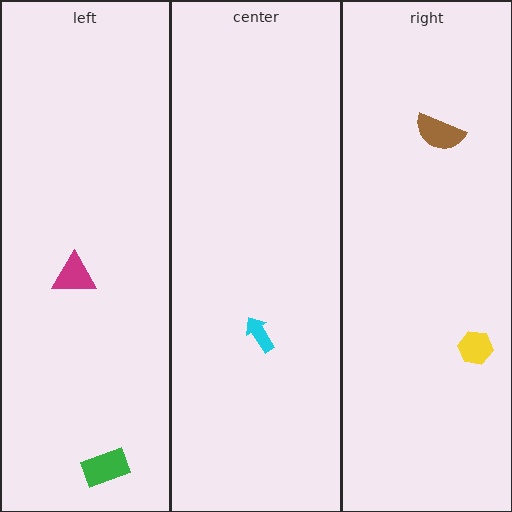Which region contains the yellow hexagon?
The right region.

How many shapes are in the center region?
1.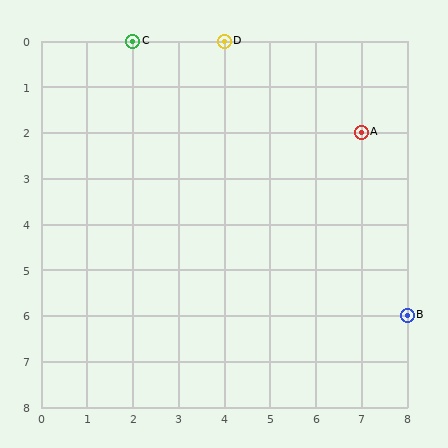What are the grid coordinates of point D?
Point D is at grid coordinates (4, 0).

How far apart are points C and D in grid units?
Points C and D are 2 columns apart.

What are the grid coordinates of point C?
Point C is at grid coordinates (2, 0).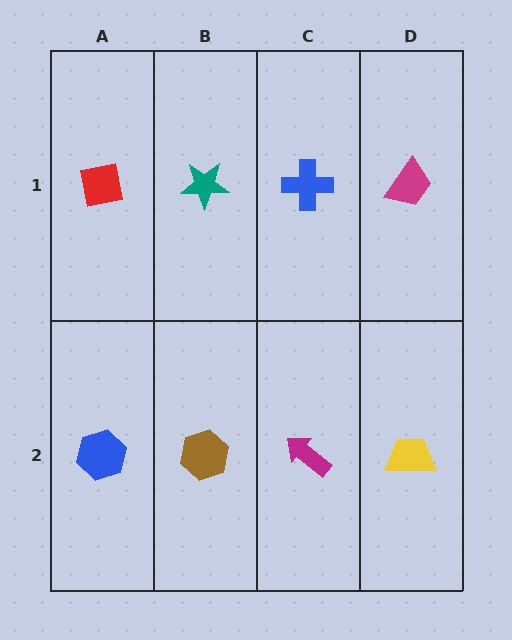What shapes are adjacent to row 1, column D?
A yellow trapezoid (row 2, column D), a blue cross (row 1, column C).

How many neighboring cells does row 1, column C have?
3.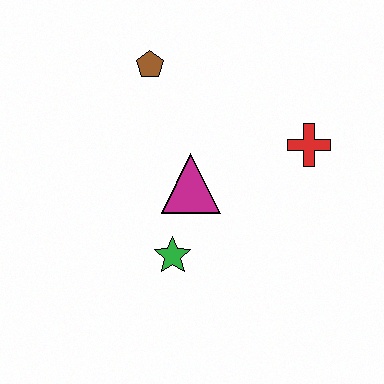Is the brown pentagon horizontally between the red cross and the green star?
No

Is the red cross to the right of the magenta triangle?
Yes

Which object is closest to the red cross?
The magenta triangle is closest to the red cross.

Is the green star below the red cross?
Yes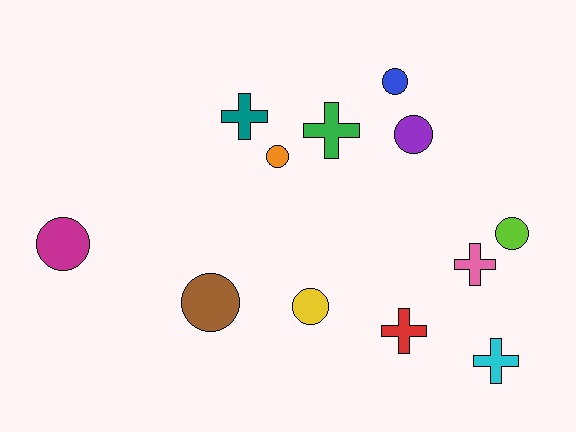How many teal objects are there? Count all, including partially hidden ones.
There is 1 teal object.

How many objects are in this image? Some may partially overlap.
There are 12 objects.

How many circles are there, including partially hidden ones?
There are 7 circles.